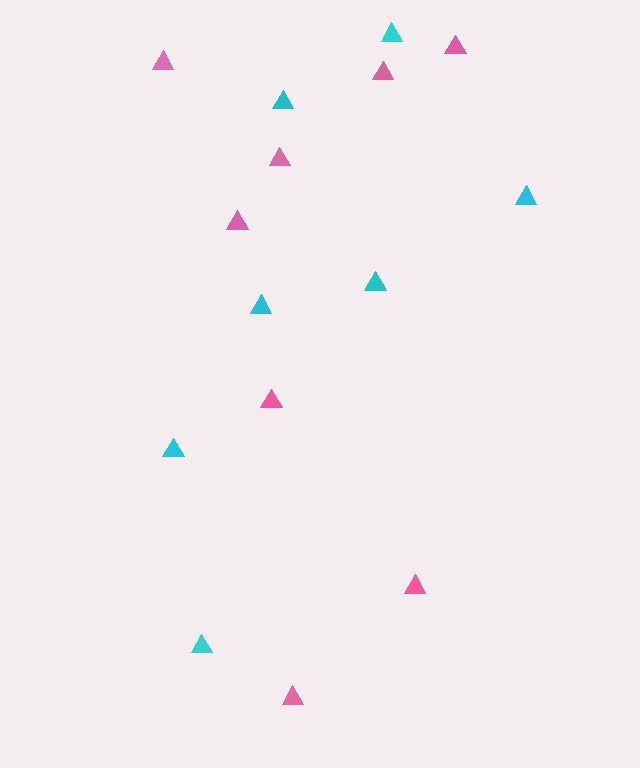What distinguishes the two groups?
There are 2 groups: one group of cyan triangles (7) and one group of pink triangles (8).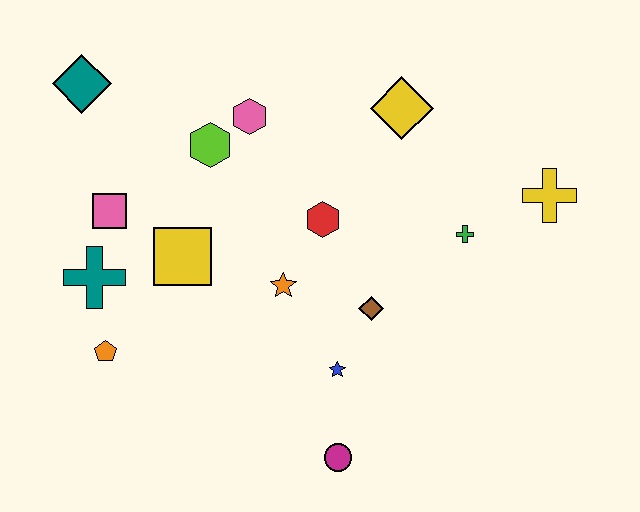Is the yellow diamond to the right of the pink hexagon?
Yes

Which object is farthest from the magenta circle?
The teal diamond is farthest from the magenta circle.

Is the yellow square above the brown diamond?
Yes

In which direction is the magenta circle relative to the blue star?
The magenta circle is below the blue star.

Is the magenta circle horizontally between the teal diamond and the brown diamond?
Yes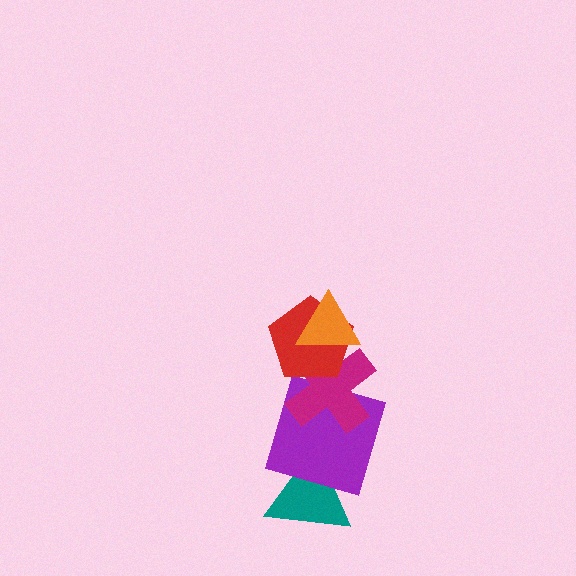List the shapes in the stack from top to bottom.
From top to bottom: the orange triangle, the red pentagon, the magenta cross, the purple square, the teal triangle.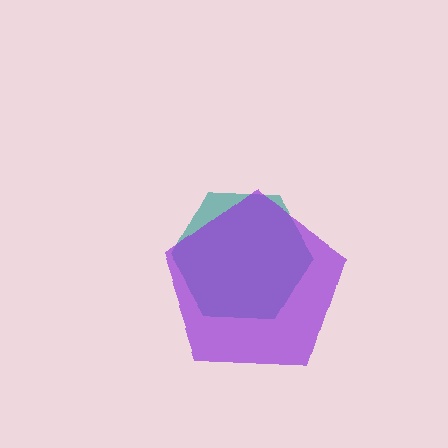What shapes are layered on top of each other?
The layered shapes are: a teal hexagon, a purple pentagon.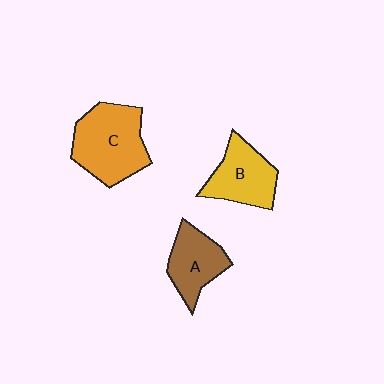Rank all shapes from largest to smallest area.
From largest to smallest: C (orange), B (yellow), A (brown).